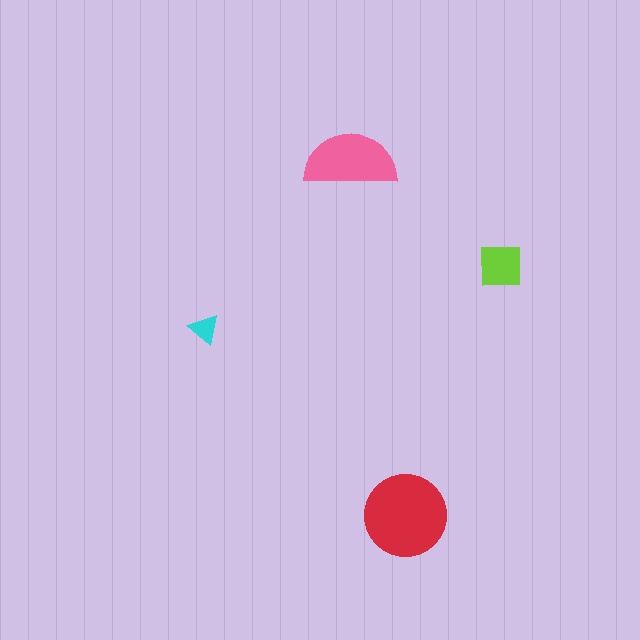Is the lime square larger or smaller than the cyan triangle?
Larger.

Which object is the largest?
The red circle.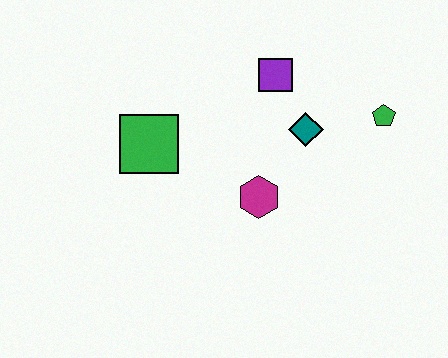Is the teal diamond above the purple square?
No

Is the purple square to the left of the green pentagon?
Yes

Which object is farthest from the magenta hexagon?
The green pentagon is farthest from the magenta hexagon.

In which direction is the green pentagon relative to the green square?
The green pentagon is to the right of the green square.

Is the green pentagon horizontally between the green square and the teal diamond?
No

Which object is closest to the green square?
The magenta hexagon is closest to the green square.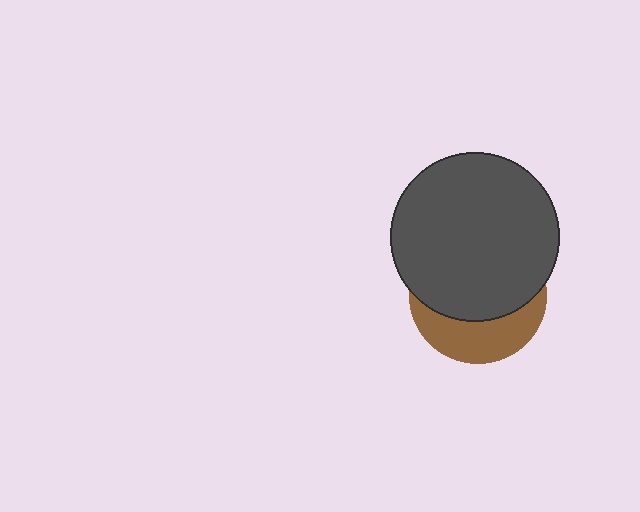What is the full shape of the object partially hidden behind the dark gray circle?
The partially hidden object is a brown circle.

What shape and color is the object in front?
The object in front is a dark gray circle.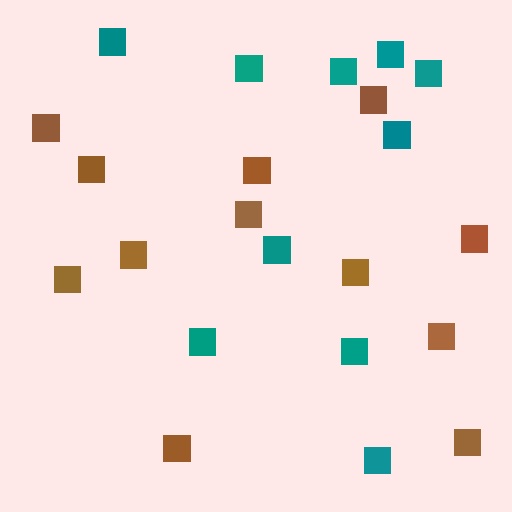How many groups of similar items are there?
There are 2 groups: one group of teal squares (10) and one group of brown squares (12).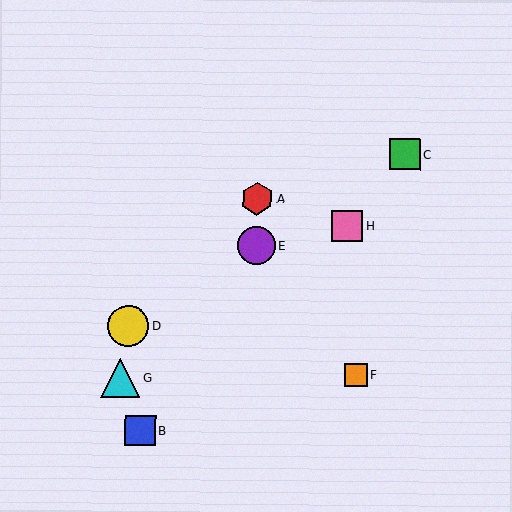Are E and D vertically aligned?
No, E is at x≈257 and D is at x≈128.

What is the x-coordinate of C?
Object C is at x≈405.